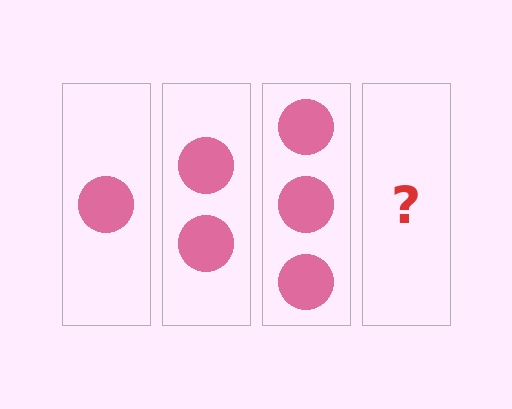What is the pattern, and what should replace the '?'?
The pattern is that each step adds one more circle. The '?' should be 4 circles.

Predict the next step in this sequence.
The next step is 4 circles.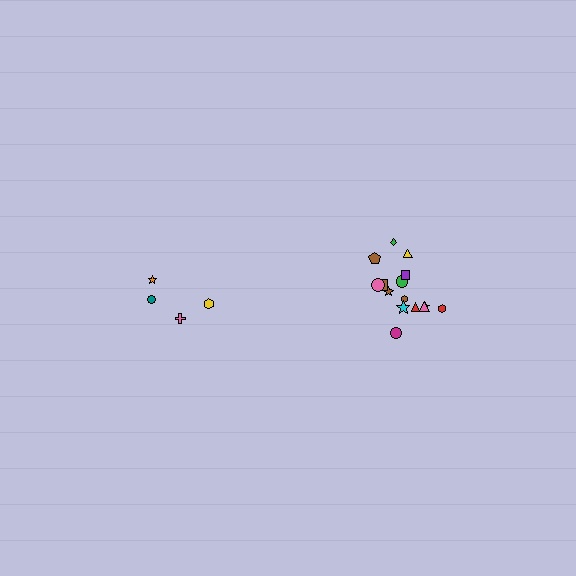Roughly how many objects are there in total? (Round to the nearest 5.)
Roughly 20 objects in total.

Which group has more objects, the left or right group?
The right group.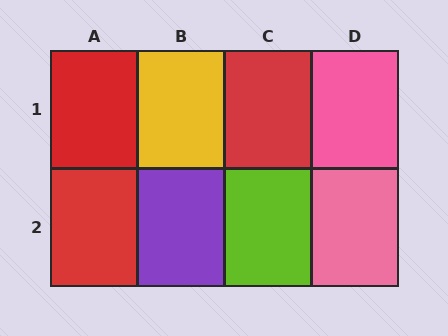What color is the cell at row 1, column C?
Red.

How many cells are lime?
1 cell is lime.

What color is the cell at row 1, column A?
Red.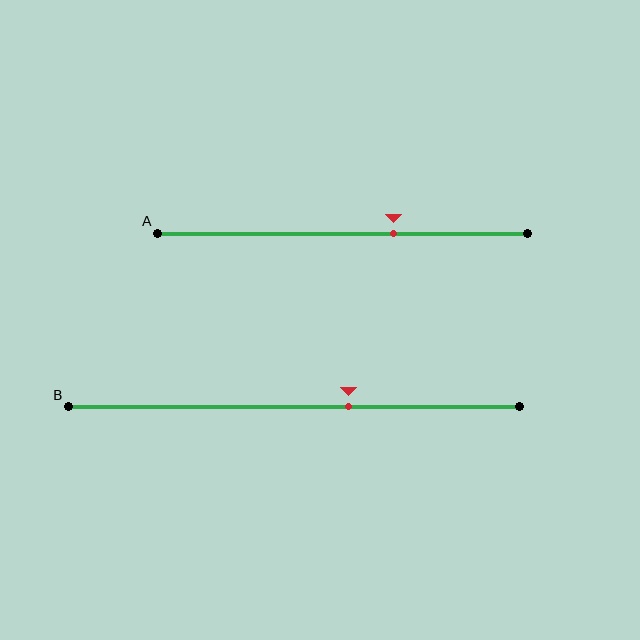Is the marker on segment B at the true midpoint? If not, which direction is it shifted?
No, the marker on segment B is shifted to the right by about 12% of the segment length.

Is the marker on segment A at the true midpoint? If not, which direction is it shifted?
No, the marker on segment A is shifted to the right by about 14% of the segment length.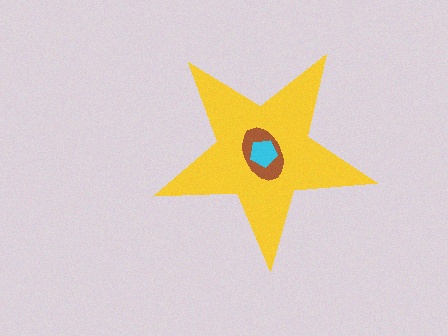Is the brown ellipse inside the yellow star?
Yes.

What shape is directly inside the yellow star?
The brown ellipse.